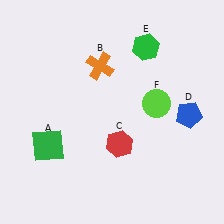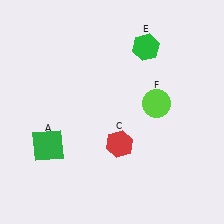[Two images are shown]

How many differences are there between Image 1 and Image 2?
There are 2 differences between the two images.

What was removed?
The orange cross (B), the blue pentagon (D) were removed in Image 2.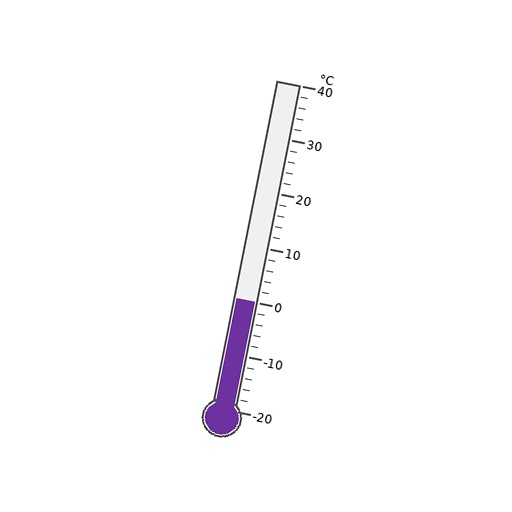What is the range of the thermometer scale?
The thermometer scale ranges from -20°C to 40°C.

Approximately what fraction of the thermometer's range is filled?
The thermometer is filled to approximately 35% of its range.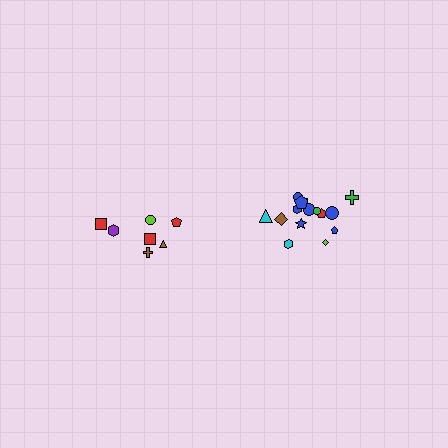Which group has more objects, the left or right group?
The right group.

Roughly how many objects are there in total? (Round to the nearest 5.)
Roughly 25 objects in total.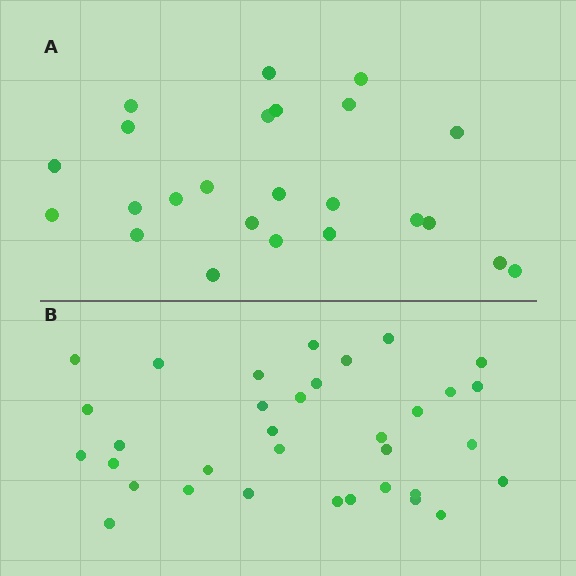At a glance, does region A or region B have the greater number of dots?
Region B (the bottom region) has more dots.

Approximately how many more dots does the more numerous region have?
Region B has roughly 10 or so more dots than region A.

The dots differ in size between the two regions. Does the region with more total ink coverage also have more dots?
No. Region A has more total ink coverage because its dots are larger, but region B actually contains more individual dots. Total area can be misleading — the number of items is what matters here.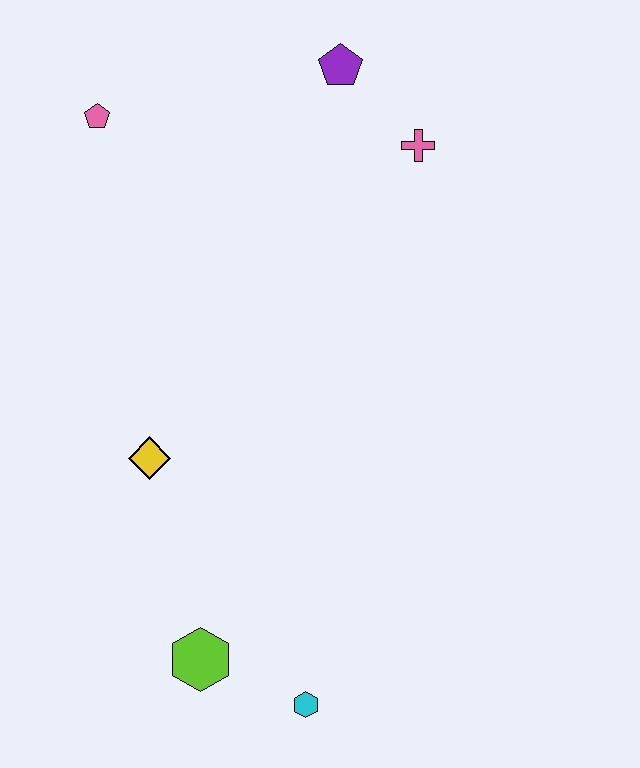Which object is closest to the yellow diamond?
The lime hexagon is closest to the yellow diamond.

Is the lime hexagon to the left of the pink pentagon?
No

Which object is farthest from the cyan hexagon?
The purple pentagon is farthest from the cyan hexagon.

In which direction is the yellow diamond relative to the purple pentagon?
The yellow diamond is below the purple pentagon.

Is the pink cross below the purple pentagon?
Yes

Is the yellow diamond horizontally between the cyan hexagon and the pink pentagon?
Yes